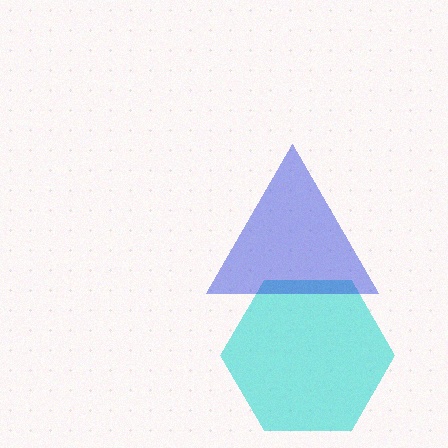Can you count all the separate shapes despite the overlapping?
Yes, there are 2 separate shapes.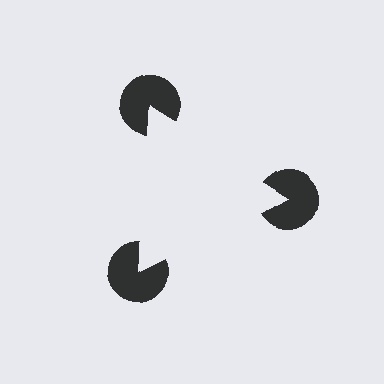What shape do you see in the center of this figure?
An illusory triangle — its edges are inferred from the aligned wedge cuts in the pac-man discs, not physically drawn.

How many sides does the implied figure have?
3 sides.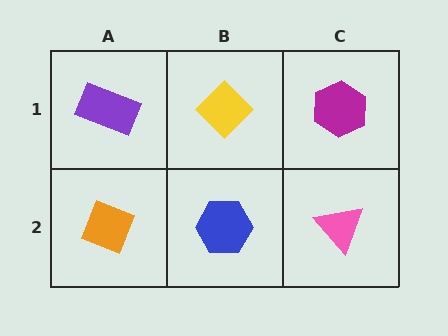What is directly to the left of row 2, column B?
An orange diamond.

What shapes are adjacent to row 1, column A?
An orange diamond (row 2, column A), a yellow diamond (row 1, column B).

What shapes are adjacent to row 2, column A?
A purple rectangle (row 1, column A), a blue hexagon (row 2, column B).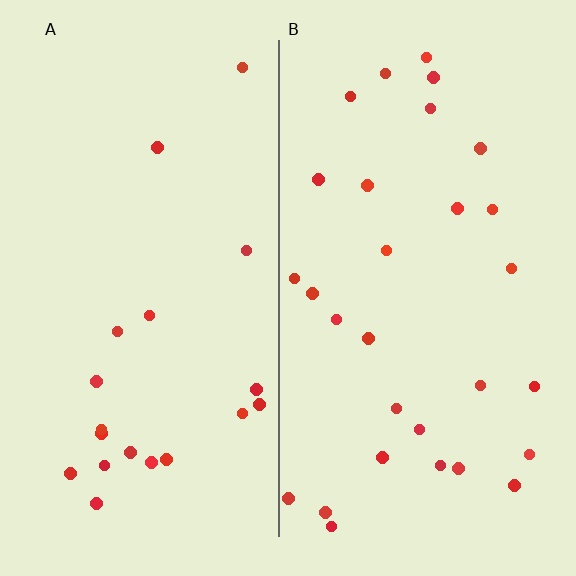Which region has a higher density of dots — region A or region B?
B (the right).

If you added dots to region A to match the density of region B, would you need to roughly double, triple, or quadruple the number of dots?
Approximately double.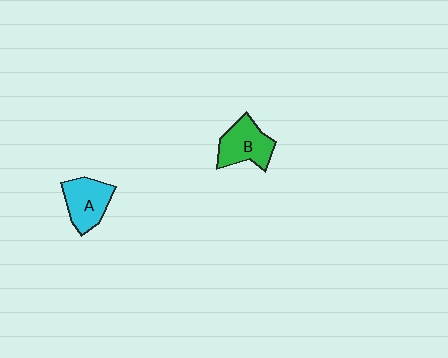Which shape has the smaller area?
Shape A (cyan).